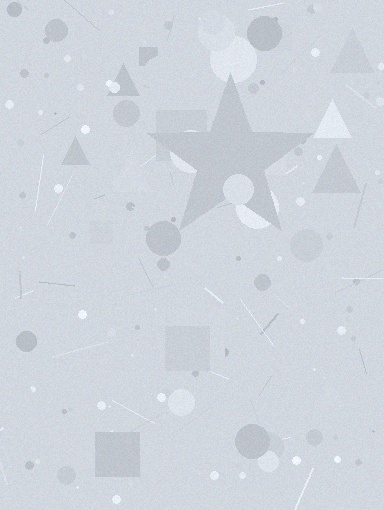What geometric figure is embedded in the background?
A star is embedded in the background.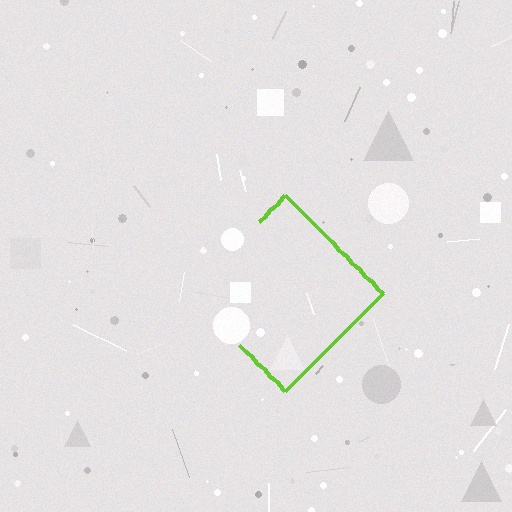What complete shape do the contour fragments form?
The contour fragments form a diamond.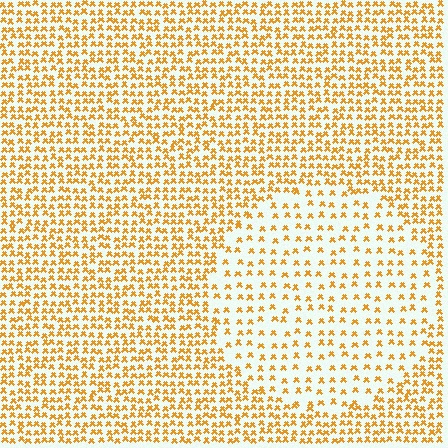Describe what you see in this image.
The image contains small orange elements arranged at two different densities. A circle-shaped region is visible where the elements are less densely packed than the surrounding area.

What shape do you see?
I see a circle.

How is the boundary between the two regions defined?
The boundary is defined by a change in element density (approximately 2.1x ratio). All elements are the same color, size, and shape.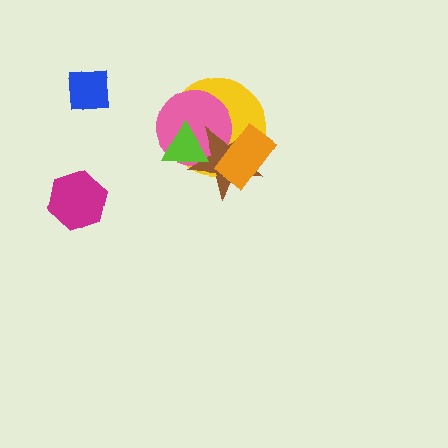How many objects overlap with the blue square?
0 objects overlap with the blue square.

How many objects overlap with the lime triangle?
3 objects overlap with the lime triangle.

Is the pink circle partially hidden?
Yes, it is partially covered by another shape.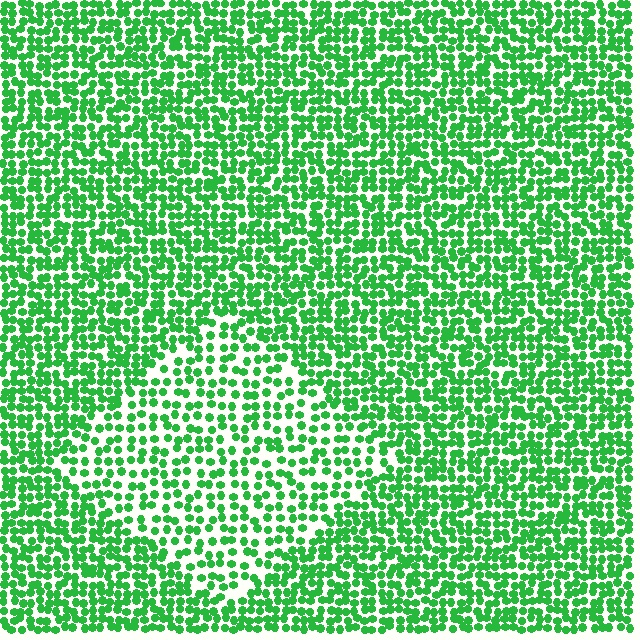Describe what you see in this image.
The image contains small green elements arranged at two different densities. A diamond-shaped region is visible where the elements are less densely packed than the surrounding area.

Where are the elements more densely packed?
The elements are more densely packed outside the diamond boundary.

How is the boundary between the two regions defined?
The boundary is defined by a change in element density (approximately 1.7x ratio). All elements are the same color, size, and shape.